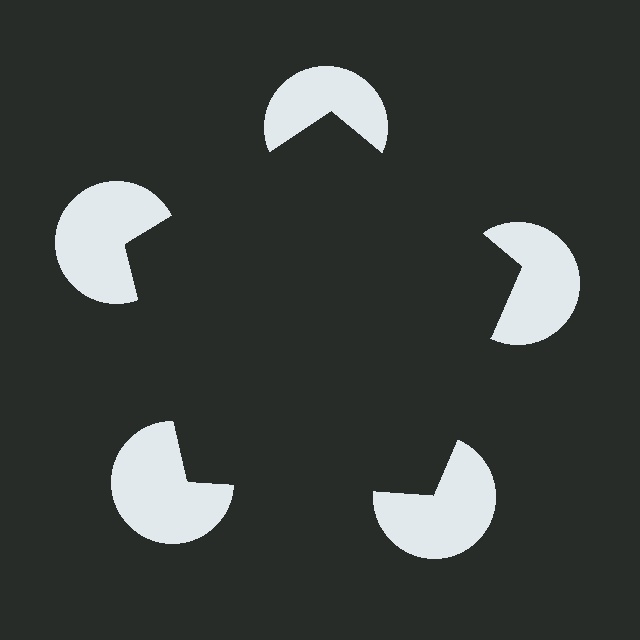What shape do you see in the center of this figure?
An illusory pentagon — its edges are inferred from the aligned wedge cuts in the pac-man discs, not physically drawn.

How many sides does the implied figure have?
5 sides.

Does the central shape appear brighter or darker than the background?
It typically appears slightly darker than the background, even though no actual brightness change is drawn.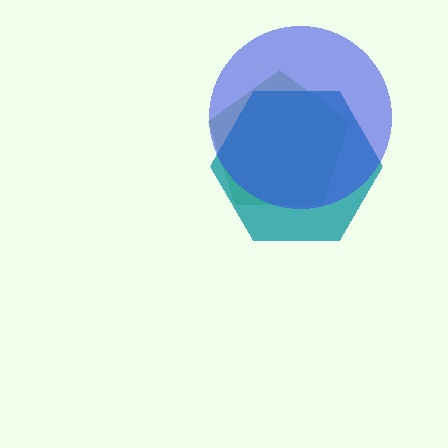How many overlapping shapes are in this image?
There are 3 overlapping shapes in the image.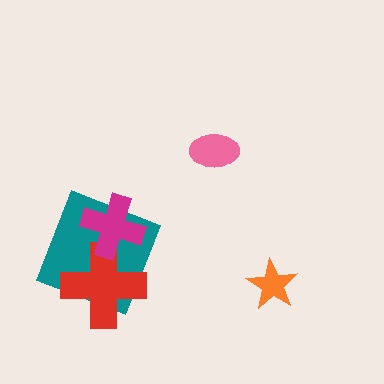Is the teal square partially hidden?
Yes, it is partially covered by another shape.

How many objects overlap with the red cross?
2 objects overlap with the red cross.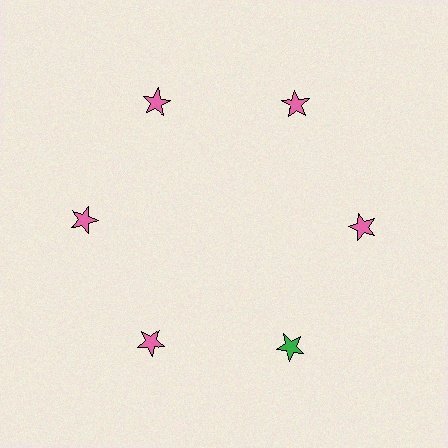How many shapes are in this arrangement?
There are 6 shapes arranged in a ring pattern.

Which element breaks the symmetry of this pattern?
The green star at roughly the 5 o'clock position breaks the symmetry. All other shapes are pink stars.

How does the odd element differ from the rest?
It has a different color: green instead of pink.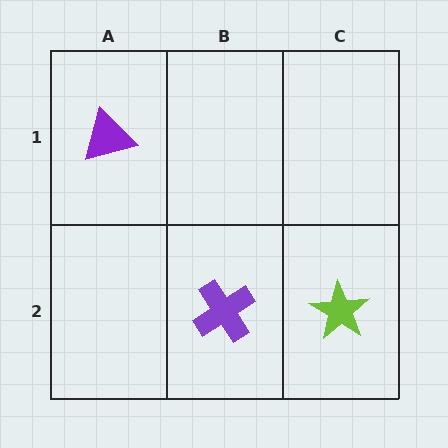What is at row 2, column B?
A purple cross.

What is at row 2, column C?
A lime star.